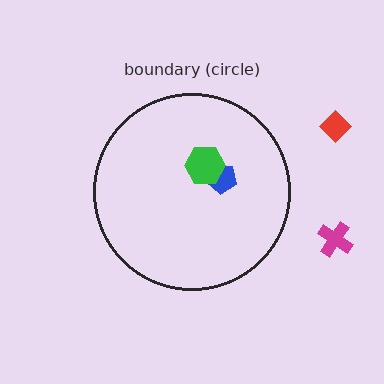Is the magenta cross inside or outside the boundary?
Outside.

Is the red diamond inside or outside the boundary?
Outside.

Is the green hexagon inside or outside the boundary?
Inside.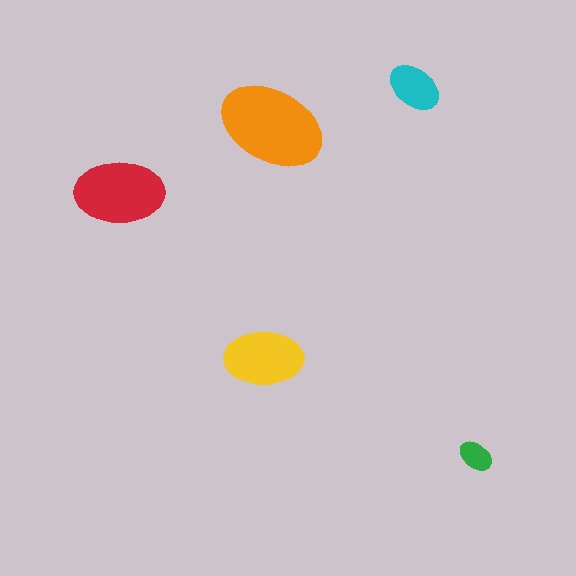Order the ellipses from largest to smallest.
the orange one, the red one, the yellow one, the cyan one, the green one.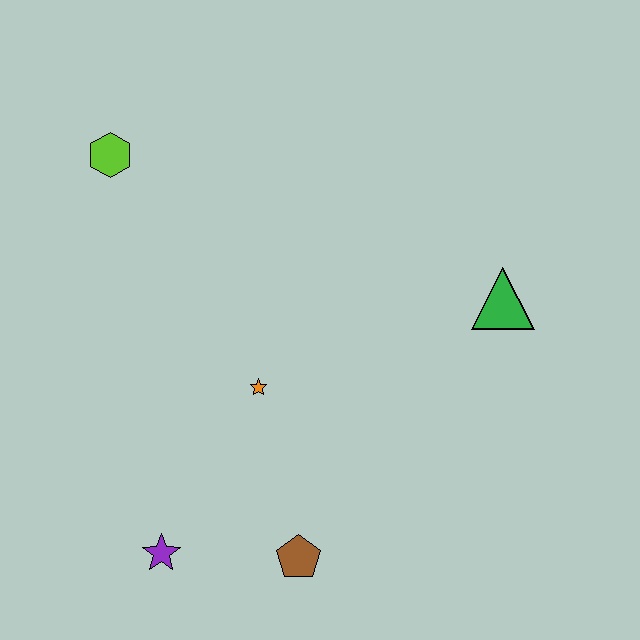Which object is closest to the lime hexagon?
The orange star is closest to the lime hexagon.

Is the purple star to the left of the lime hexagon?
No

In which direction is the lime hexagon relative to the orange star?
The lime hexagon is above the orange star.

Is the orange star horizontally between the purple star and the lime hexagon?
No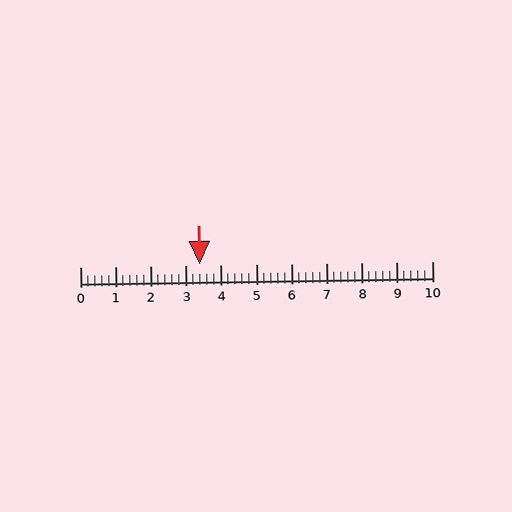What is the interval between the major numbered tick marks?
The major tick marks are spaced 1 units apart.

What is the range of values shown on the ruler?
The ruler shows values from 0 to 10.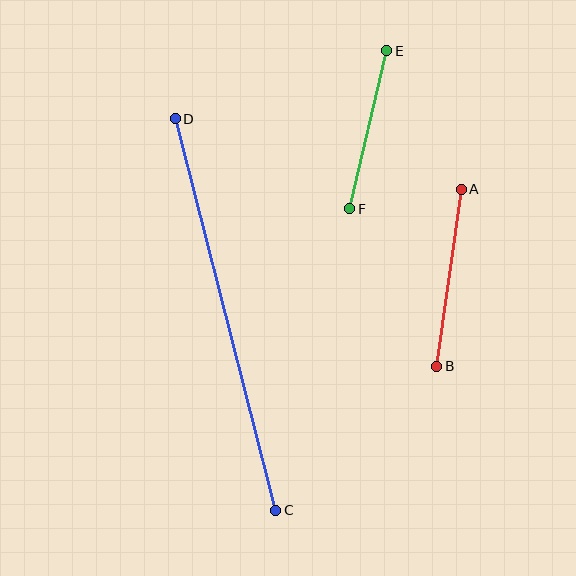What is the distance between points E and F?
The distance is approximately 162 pixels.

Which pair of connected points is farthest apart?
Points C and D are farthest apart.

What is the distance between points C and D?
The distance is approximately 404 pixels.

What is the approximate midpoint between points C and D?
The midpoint is at approximately (226, 314) pixels.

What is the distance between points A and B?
The distance is approximately 179 pixels.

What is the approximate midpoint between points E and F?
The midpoint is at approximately (368, 130) pixels.